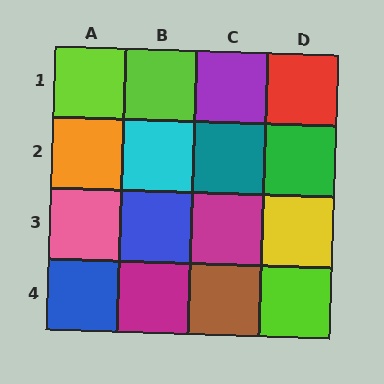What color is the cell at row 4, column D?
Lime.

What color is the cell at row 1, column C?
Purple.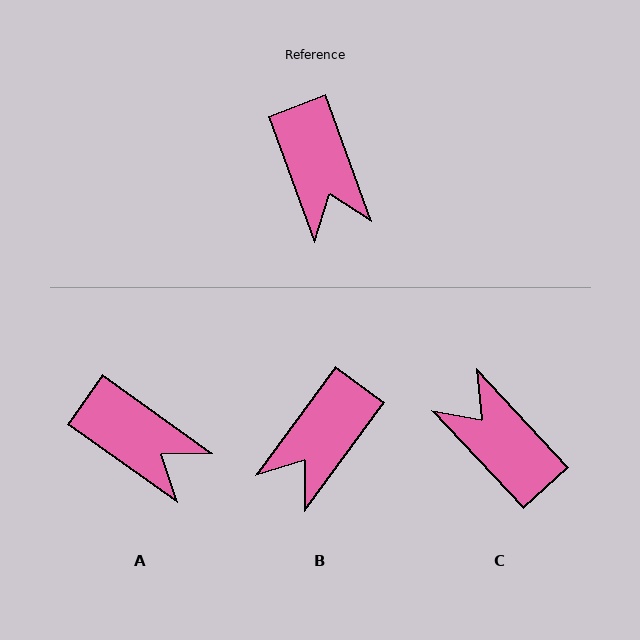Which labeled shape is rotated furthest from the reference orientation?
C, about 157 degrees away.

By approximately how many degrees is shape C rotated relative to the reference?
Approximately 157 degrees clockwise.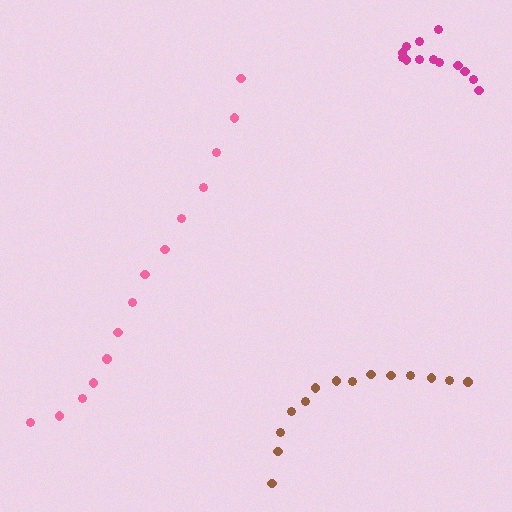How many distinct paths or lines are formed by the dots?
There are 3 distinct paths.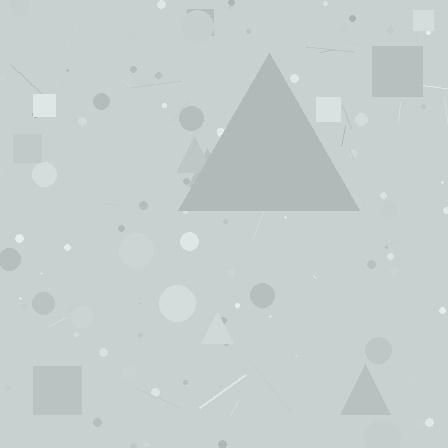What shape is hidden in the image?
A triangle is hidden in the image.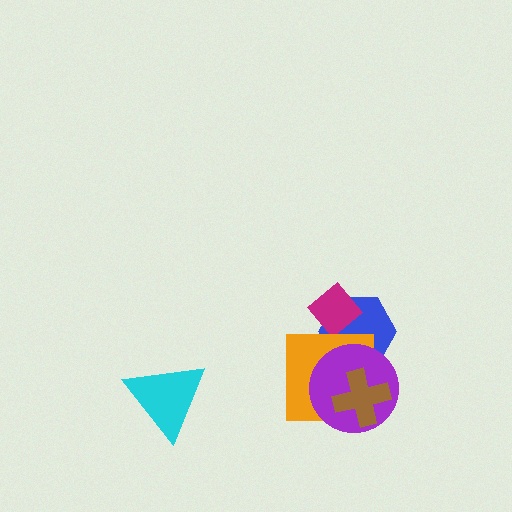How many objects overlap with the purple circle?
3 objects overlap with the purple circle.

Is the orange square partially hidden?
Yes, it is partially covered by another shape.